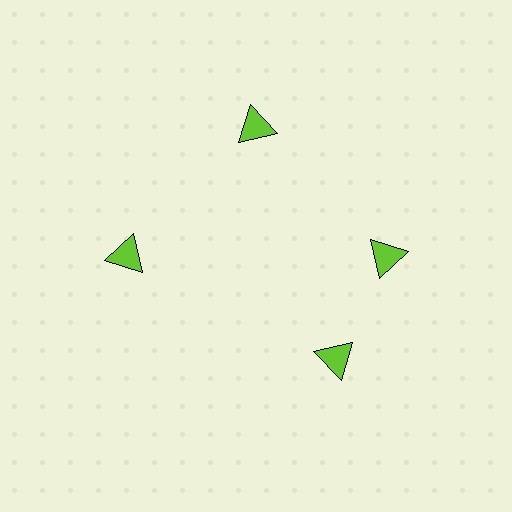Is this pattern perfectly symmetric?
No. The 4 lime triangles are arranged in a ring, but one element near the 6 o'clock position is rotated out of alignment along the ring, breaking the 4-fold rotational symmetry.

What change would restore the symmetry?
The symmetry would be restored by rotating it back into even spacing with its neighbors so that all 4 triangles sit at equal angles and equal distance from the center.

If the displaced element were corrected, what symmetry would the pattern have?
It would have 4-fold rotational symmetry — the pattern would map onto itself every 90 degrees.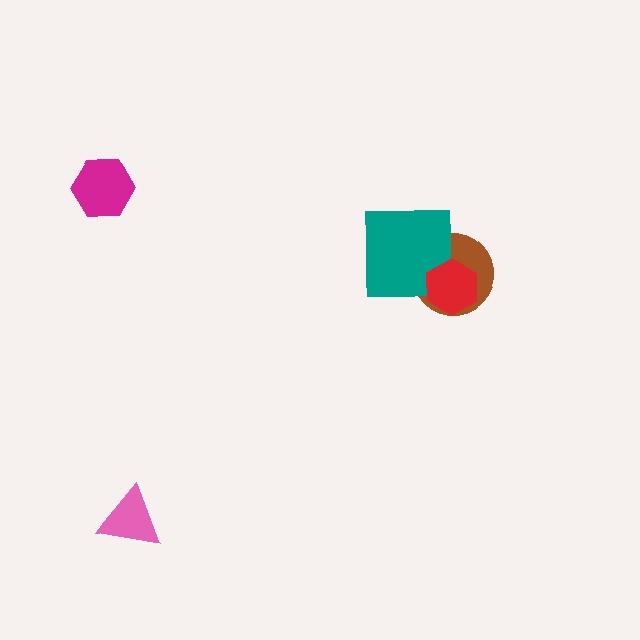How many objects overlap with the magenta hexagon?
0 objects overlap with the magenta hexagon.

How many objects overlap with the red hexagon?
2 objects overlap with the red hexagon.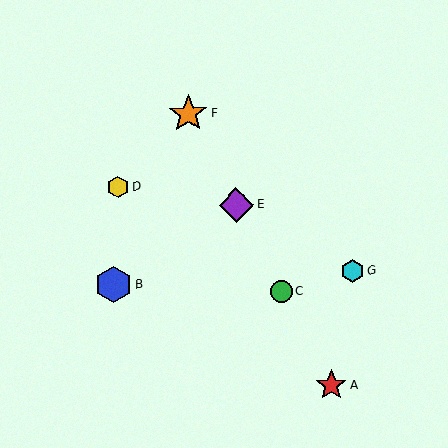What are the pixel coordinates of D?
Object D is at (118, 187).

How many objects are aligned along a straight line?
4 objects (A, C, E, F) are aligned along a straight line.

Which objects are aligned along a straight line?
Objects A, C, E, F are aligned along a straight line.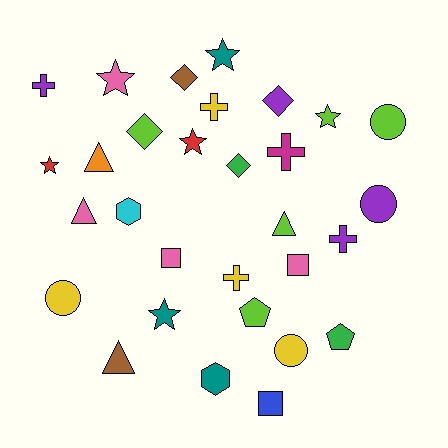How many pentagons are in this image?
There are 2 pentagons.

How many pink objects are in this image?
There are 4 pink objects.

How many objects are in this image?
There are 30 objects.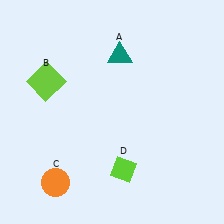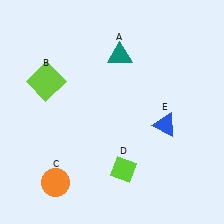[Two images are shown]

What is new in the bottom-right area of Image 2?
A blue triangle (E) was added in the bottom-right area of Image 2.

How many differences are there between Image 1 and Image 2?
There is 1 difference between the two images.